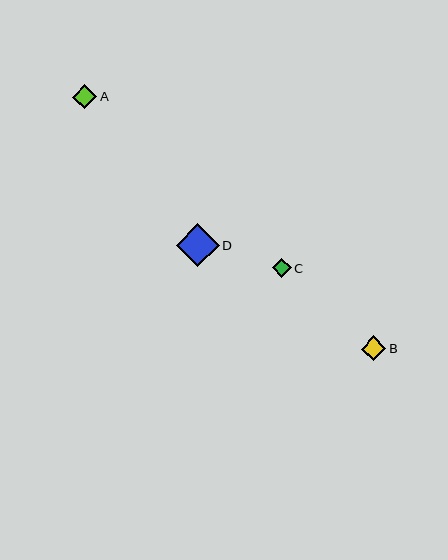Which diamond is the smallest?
Diamond C is the smallest with a size of approximately 19 pixels.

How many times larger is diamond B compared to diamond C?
Diamond B is approximately 1.3 times the size of diamond C.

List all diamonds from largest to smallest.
From largest to smallest: D, A, B, C.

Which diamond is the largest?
Diamond D is the largest with a size of approximately 43 pixels.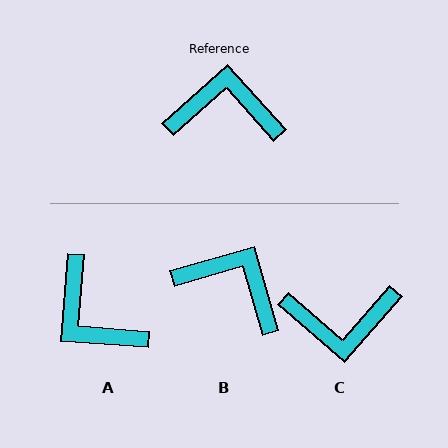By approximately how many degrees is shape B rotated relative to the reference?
Approximately 26 degrees clockwise.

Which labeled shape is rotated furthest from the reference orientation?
C, about 173 degrees away.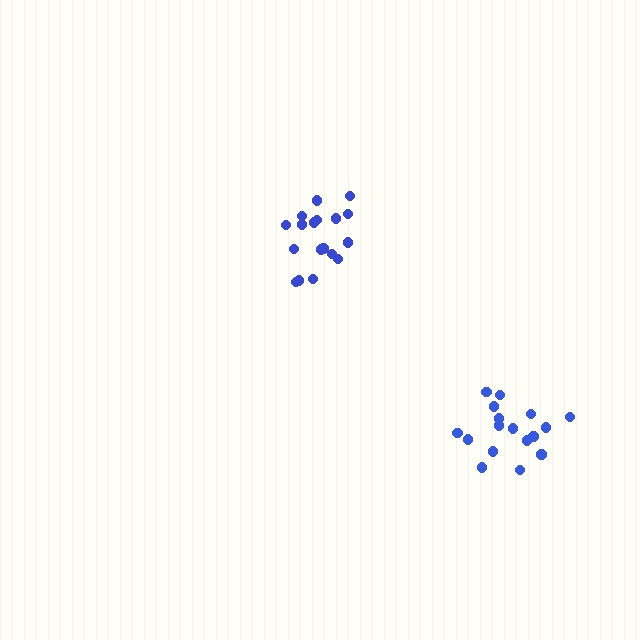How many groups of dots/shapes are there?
There are 2 groups.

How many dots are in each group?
Group 1: 17 dots, Group 2: 18 dots (35 total).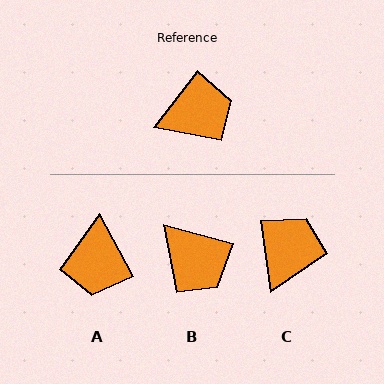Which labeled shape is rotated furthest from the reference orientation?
A, about 115 degrees away.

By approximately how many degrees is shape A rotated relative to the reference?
Approximately 115 degrees clockwise.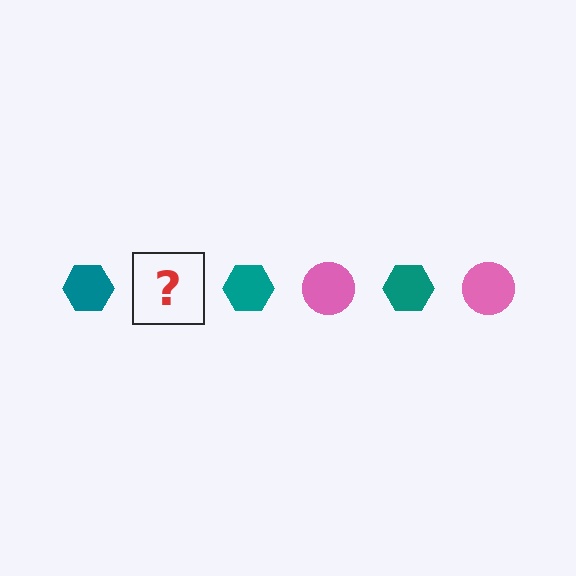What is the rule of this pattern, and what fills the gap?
The rule is that the pattern alternates between teal hexagon and pink circle. The gap should be filled with a pink circle.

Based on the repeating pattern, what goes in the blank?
The blank should be a pink circle.